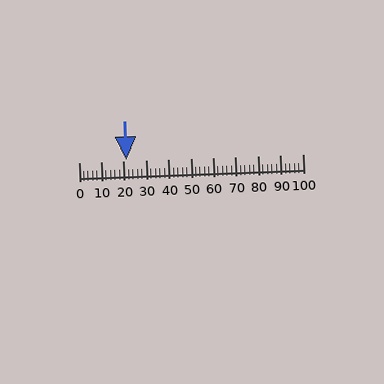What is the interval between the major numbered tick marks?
The major tick marks are spaced 10 units apart.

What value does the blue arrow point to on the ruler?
The blue arrow points to approximately 21.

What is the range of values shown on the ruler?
The ruler shows values from 0 to 100.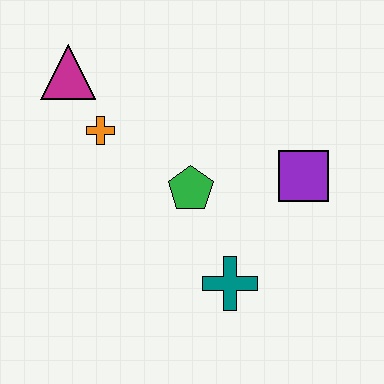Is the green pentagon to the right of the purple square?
No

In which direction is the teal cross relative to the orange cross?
The teal cross is below the orange cross.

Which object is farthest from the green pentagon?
The magenta triangle is farthest from the green pentagon.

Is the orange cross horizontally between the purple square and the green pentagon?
No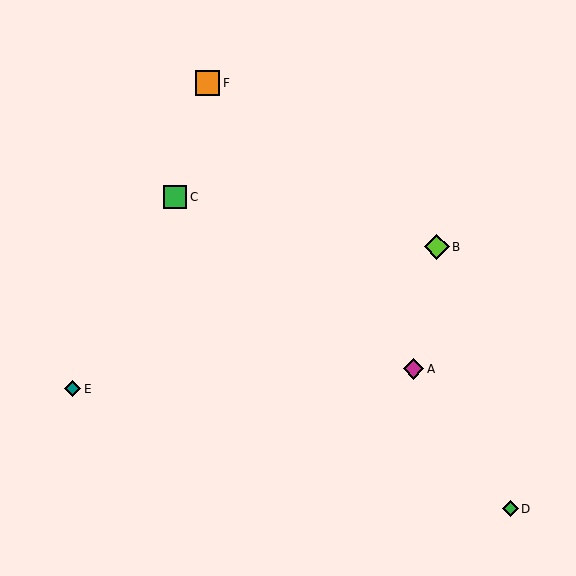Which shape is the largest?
The lime diamond (labeled B) is the largest.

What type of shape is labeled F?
Shape F is an orange square.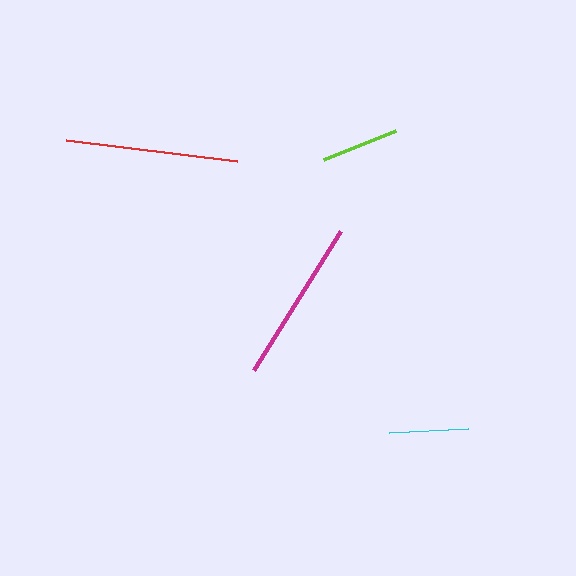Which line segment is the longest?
The red line is the longest at approximately 172 pixels.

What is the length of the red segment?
The red segment is approximately 172 pixels long.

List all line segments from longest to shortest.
From longest to shortest: red, magenta, cyan, lime.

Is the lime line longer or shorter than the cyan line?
The cyan line is longer than the lime line.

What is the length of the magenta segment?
The magenta segment is approximately 164 pixels long.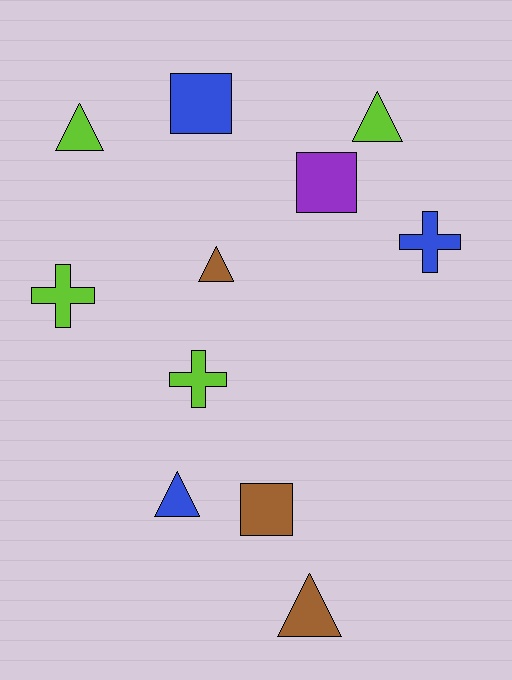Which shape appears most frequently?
Triangle, with 5 objects.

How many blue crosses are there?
There is 1 blue cross.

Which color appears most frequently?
Lime, with 4 objects.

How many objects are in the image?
There are 11 objects.